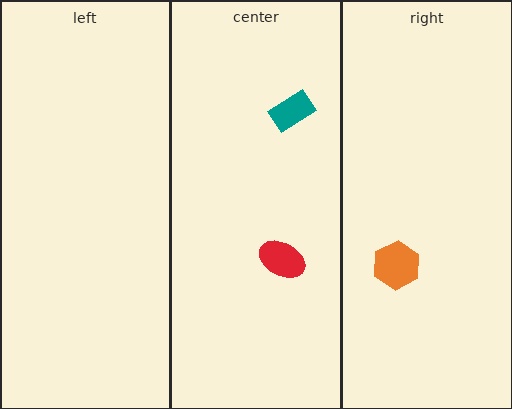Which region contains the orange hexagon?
The right region.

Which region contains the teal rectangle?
The center region.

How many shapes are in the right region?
1.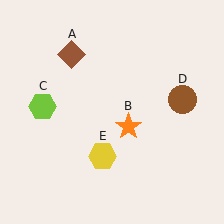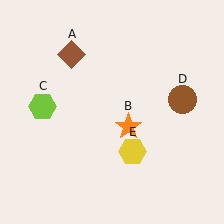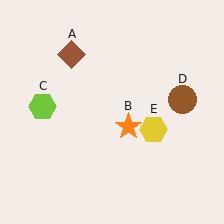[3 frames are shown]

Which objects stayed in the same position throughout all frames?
Brown diamond (object A) and orange star (object B) and lime hexagon (object C) and brown circle (object D) remained stationary.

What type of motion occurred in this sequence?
The yellow hexagon (object E) rotated counterclockwise around the center of the scene.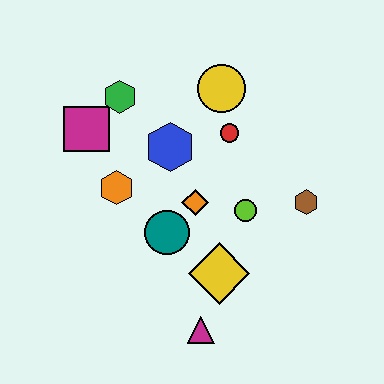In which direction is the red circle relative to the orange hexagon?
The red circle is to the right of the orange hexagon.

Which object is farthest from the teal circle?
The yellow circle is farthest from the teal circle.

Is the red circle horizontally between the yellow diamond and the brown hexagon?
Yes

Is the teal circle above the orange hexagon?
No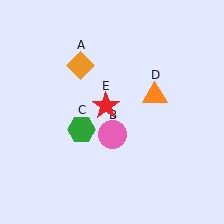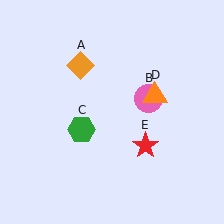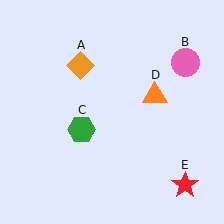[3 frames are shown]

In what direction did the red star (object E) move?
The red star (object E) moved down and to the right.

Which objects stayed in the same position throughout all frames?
Orange diamond (object A) and green hexagon (object C) and orange triangle (object D) remained stationary.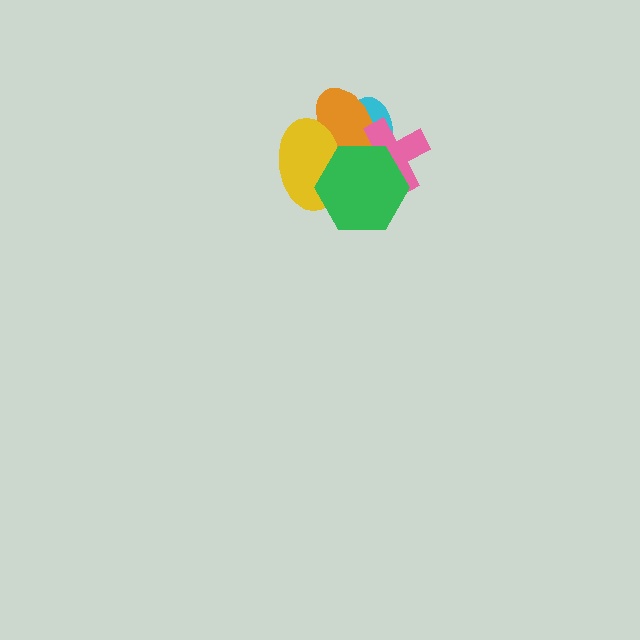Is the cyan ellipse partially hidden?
Yes, it is partially covered by another shape.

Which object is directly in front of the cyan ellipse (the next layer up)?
The orange ellipse is directly in front of the cyan ellipse.